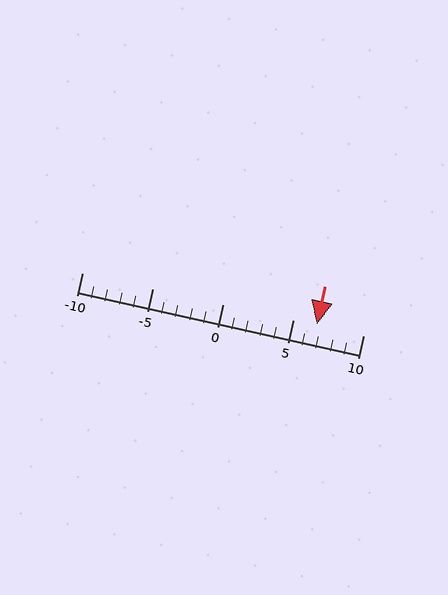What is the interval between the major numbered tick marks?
The major tick marks are spaced 5 units apart.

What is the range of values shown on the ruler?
The ruler shows values from -10 to 10.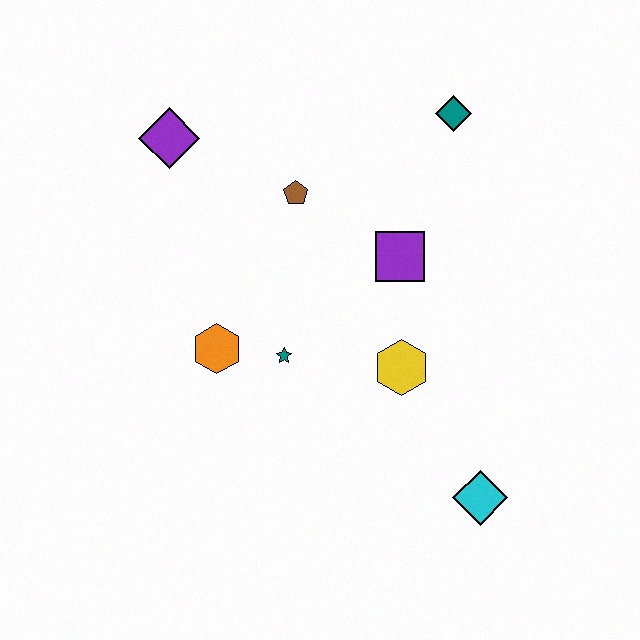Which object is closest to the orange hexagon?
The teal star is closest to the orange hexagon.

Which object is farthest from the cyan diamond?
The purple diamond is farthest from the cyan diamond.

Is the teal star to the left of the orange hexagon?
No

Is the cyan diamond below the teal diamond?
Yes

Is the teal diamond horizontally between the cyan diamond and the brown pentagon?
Yes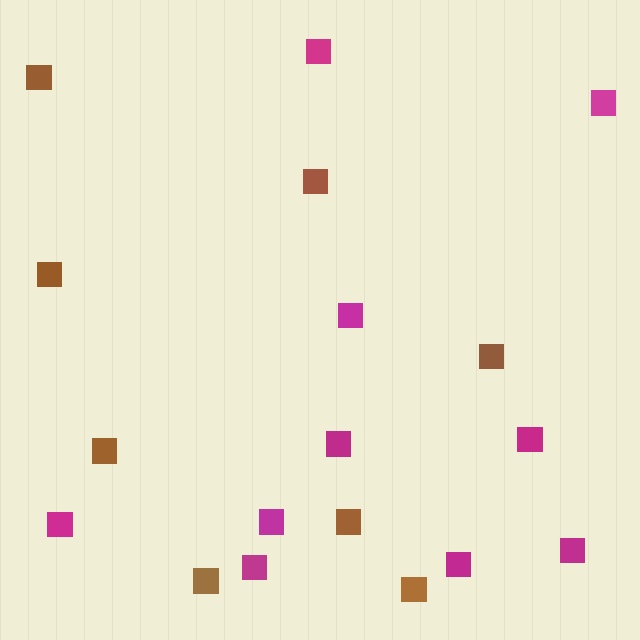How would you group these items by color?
There are 2 groups: one group of magenta squares (10) and one group of brown squares (8).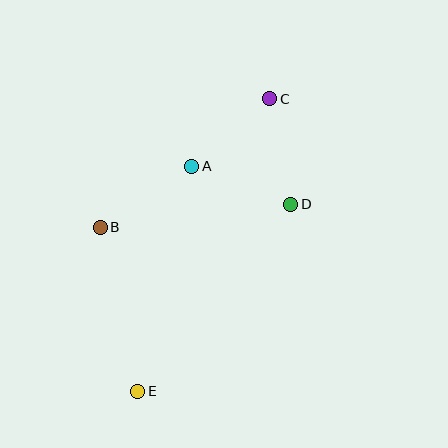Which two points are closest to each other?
Points A and C are closest to each other.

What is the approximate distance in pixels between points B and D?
The distance between B and D is approximately 192 pixels.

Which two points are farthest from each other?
Points C and E are farthest from each other.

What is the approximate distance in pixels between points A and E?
The distance between A and E is approximately 231 pixels.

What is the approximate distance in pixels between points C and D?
The distance between C and D is approximately 108 pixels.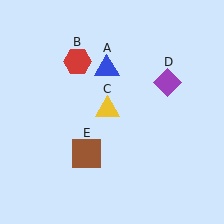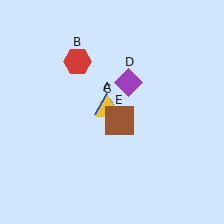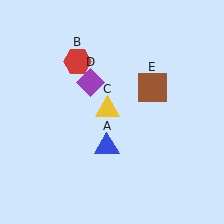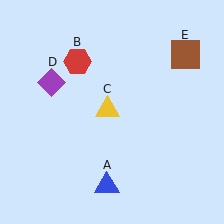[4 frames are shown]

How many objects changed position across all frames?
3 objects changed position: blue triangle (object A), purple diamond (object D), brown square (object E).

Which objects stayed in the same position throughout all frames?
Red hexagon (object B) and yellow triangle (object C) remained stationary.